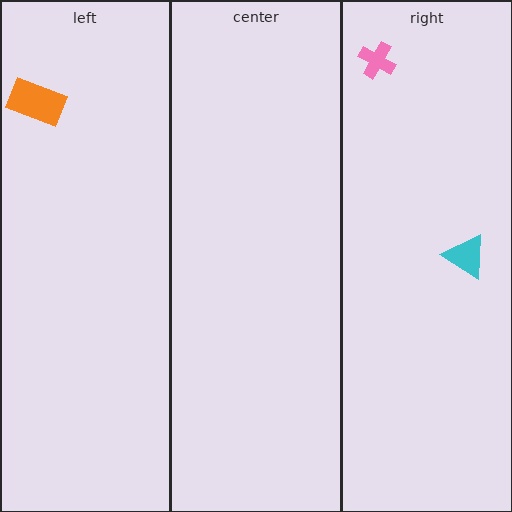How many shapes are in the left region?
1.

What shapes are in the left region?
The orange rectangle.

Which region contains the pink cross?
The right region.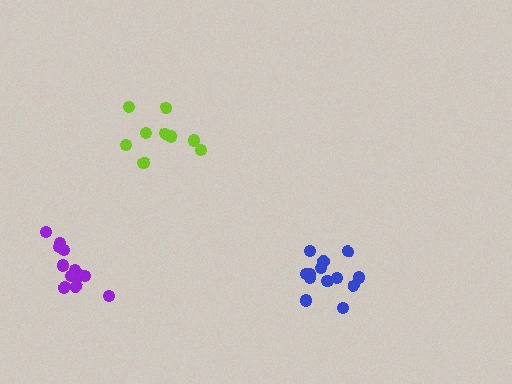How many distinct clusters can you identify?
There are 3 distinct clusters.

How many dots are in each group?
Group 1: 13 dots, Group 2: 12 dots, Group 3: 9 dots (34 total).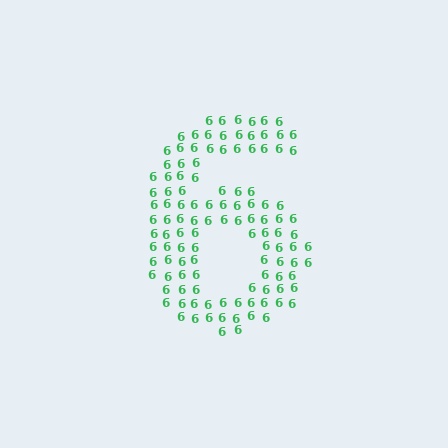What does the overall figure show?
The overall figure shows the digit 6.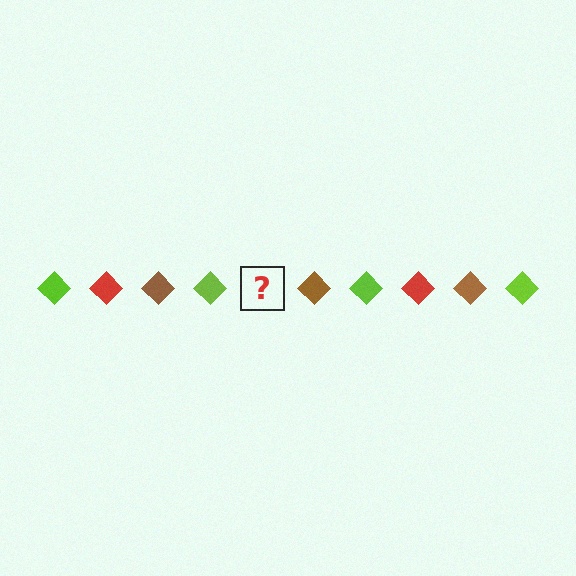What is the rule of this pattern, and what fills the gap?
The rule is that the pattern cycles through lime, red, brown diamonds. The gap should be filled with a red diamond.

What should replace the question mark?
The question mark should be replaced with a red diamond.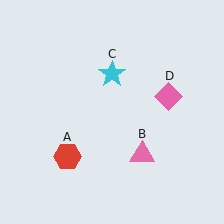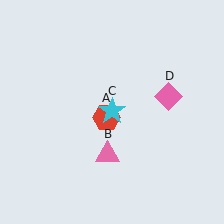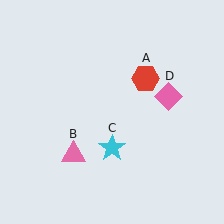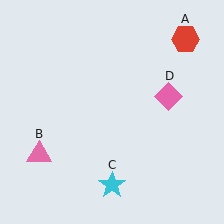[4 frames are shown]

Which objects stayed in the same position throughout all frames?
Pink diamond (object D) remained stationary.